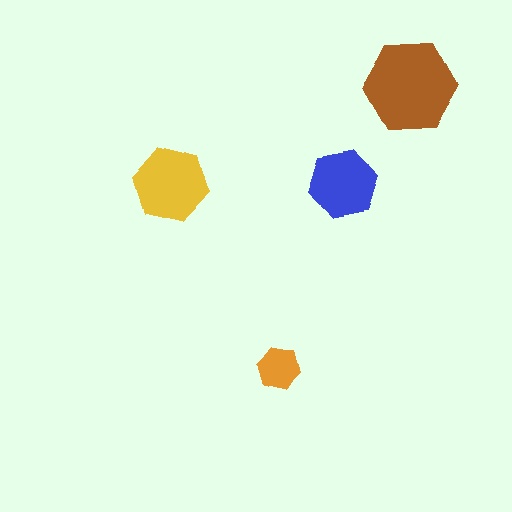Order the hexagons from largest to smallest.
the brown one, the yellow one, the blue one, the orange one.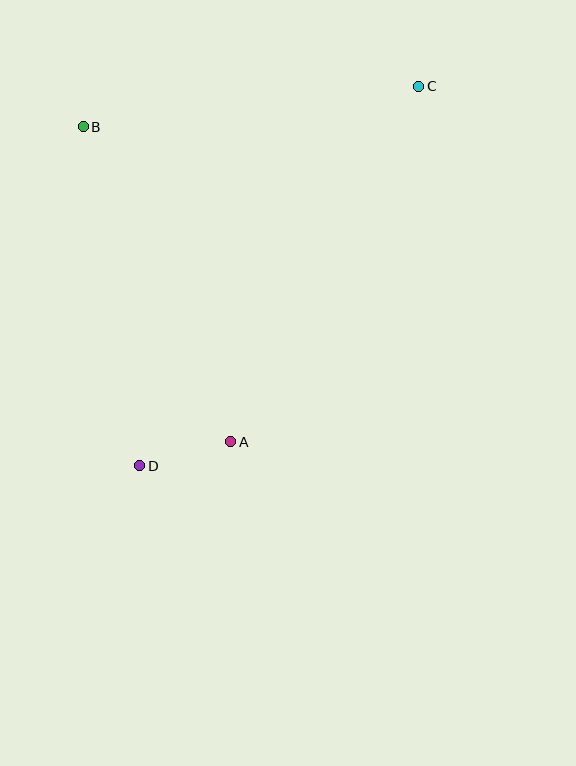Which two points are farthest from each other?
Points C and D are farthest from each other.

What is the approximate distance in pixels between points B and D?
The distance between B and D is approximately 344 pixels.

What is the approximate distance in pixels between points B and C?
The distance between B and C is approximately 338 pixels.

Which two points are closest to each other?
Points A and D are closest to each other.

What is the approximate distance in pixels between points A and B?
The distance between A and B is approximately 348 pixels.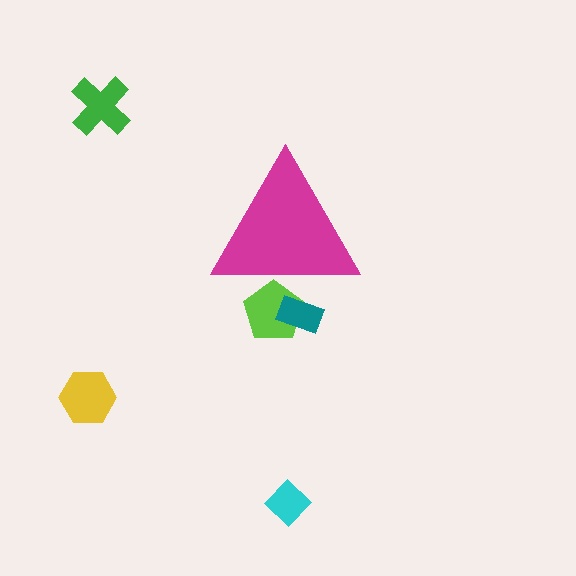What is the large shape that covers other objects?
A magenta triangle.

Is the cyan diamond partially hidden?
No, the cyan diamond is fully visible.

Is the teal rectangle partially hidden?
Yes, the teal rectangle is partially hidden behind the magenta triangle.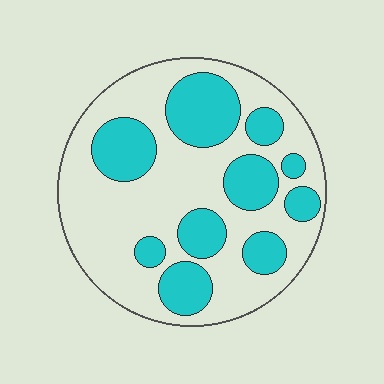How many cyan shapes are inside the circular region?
10.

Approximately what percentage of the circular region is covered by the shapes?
Approximately 35%.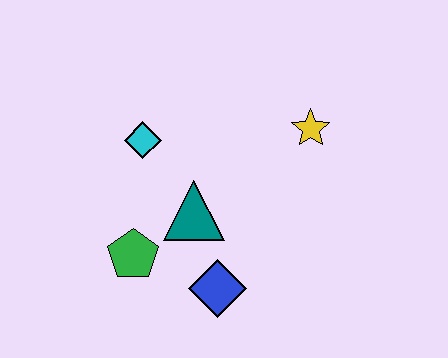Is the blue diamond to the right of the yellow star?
No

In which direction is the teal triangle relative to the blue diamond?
The teal triangle is above the blue diamond.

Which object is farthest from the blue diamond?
The yellow star is farthest from the blue diamond.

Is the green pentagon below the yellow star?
Yes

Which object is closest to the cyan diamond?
The teal triangle is closest to the cyan diamond.